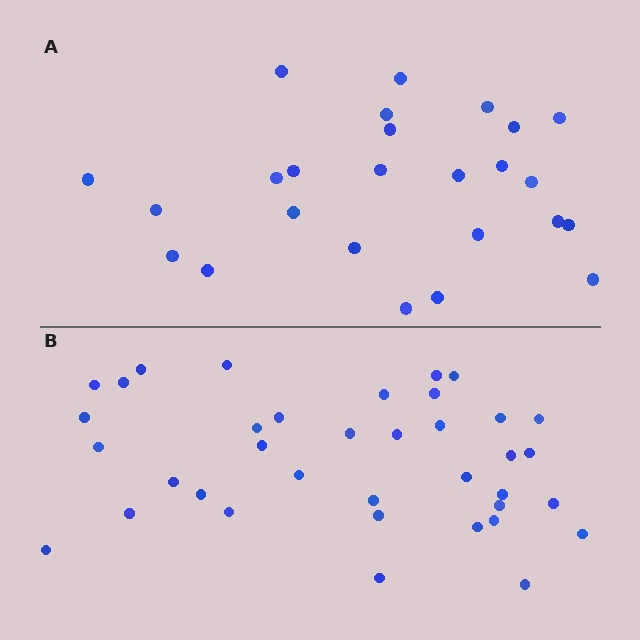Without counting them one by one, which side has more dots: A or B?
Region B (the bottom region) has more dots.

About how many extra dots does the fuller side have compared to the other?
Region B has roughly 12 or so more dots than region A.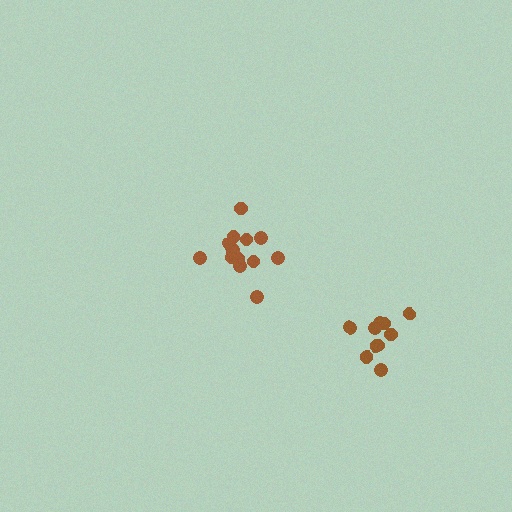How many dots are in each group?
Group 1: 14 dots, Group 2: 10 dots (24 total).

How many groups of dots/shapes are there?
There are 2 groups.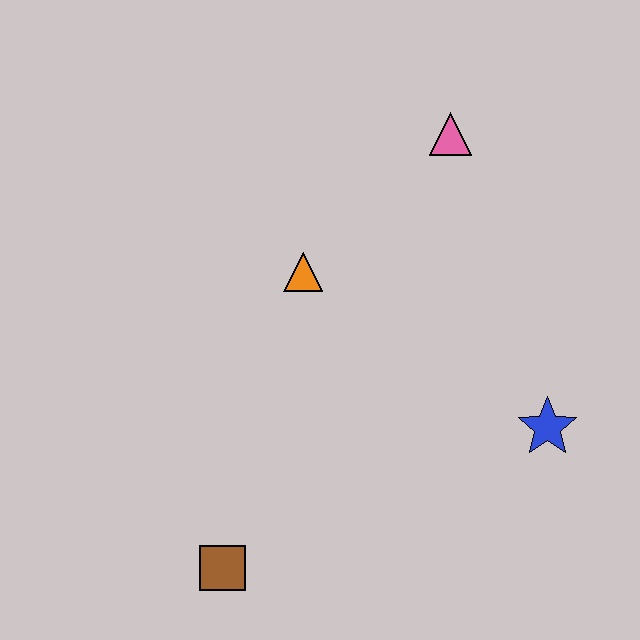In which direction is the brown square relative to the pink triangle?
The brown square is below the pink triangle.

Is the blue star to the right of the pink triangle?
Yes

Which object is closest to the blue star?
The orange triangle is closest to the blue star.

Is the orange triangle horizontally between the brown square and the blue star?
Yes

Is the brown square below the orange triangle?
Yes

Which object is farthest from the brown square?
The pink triangle is farthest from the brown square.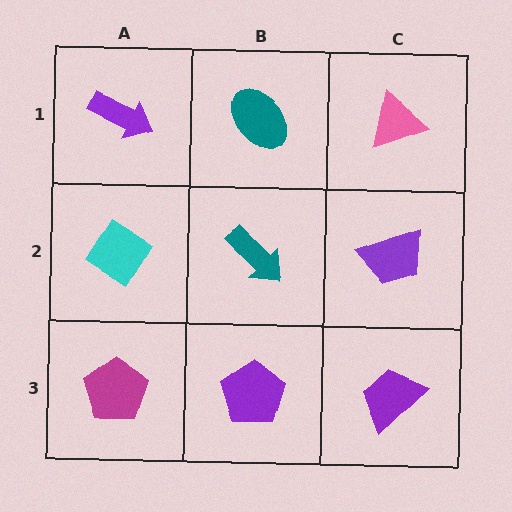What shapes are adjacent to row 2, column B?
A teal ellipse (row 1, column B), a purple pentagon (row 3, column B), a cyan diamond (row 2, column A), a purple trapezoid (row 2, column C).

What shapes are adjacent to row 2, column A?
A purple arrow (row 1, column A), a magenta pentagon (row 3, column A), a teal arrow (row 2, column B).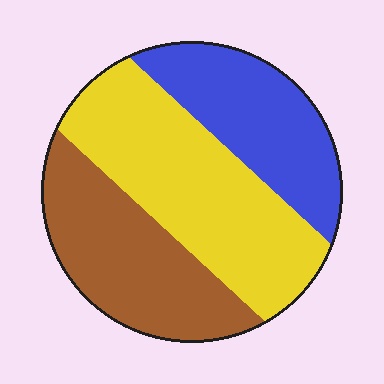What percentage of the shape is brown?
Brown takes up between a quarter and a half of the shape.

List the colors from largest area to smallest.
From largest to smallest: yellow, brown, blue.